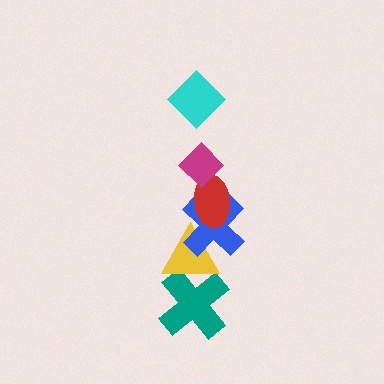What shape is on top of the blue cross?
The red ellipse is on top of the blue cross.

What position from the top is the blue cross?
The blue cross is 4th from the top.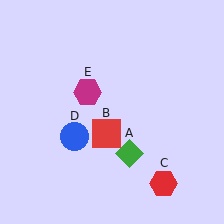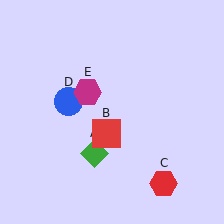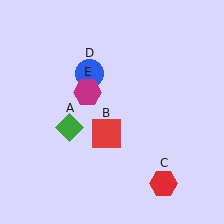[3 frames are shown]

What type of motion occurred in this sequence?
The green diamond (object A), blue circle (object D) rotated clockwise around the center of the scene.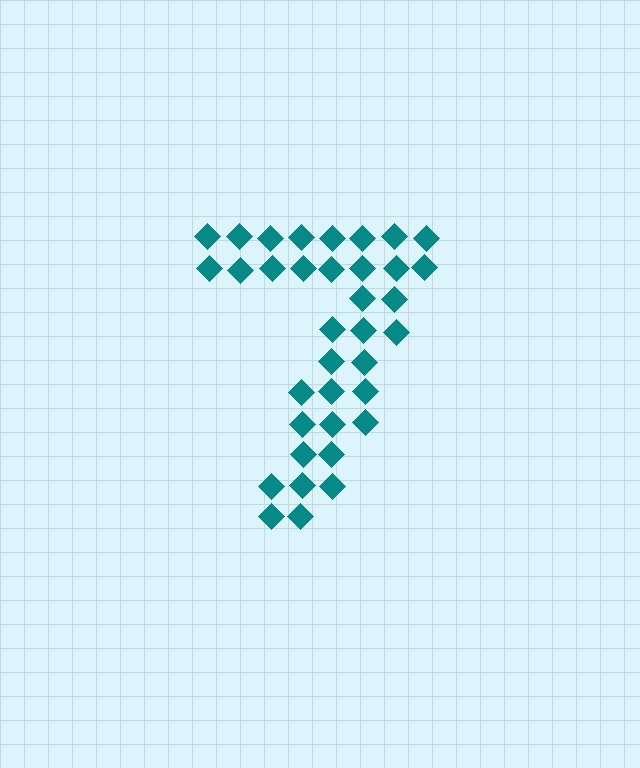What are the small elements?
The small elements are diamonds.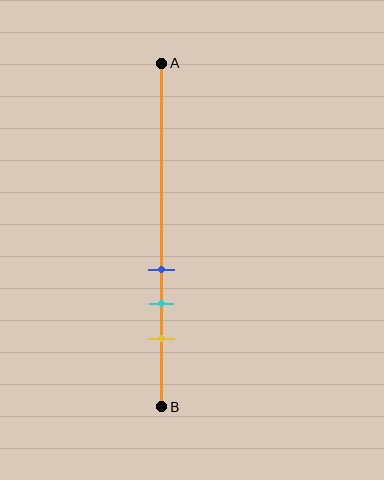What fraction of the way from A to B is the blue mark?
The blue mark is approximately 60% (0.6) of the way from A to B.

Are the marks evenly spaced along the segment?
Yes, the marks are approximately evenly spaced.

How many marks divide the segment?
There are 3 marks dividing the segment.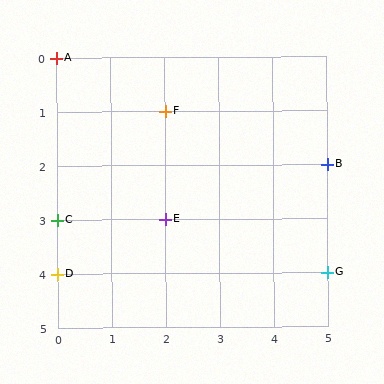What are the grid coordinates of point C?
Point C is at grid coordinates (0, 3).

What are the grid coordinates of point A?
Point A is at grid coordinates (0, 0).